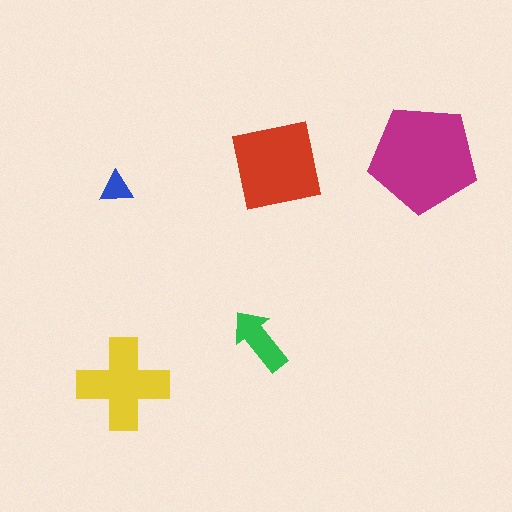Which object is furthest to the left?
The blue triangle is leftmost.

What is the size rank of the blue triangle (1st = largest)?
5th.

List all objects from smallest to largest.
The blue triangle, the green arrow, the yellow cross, the red square, the magenta pentagon.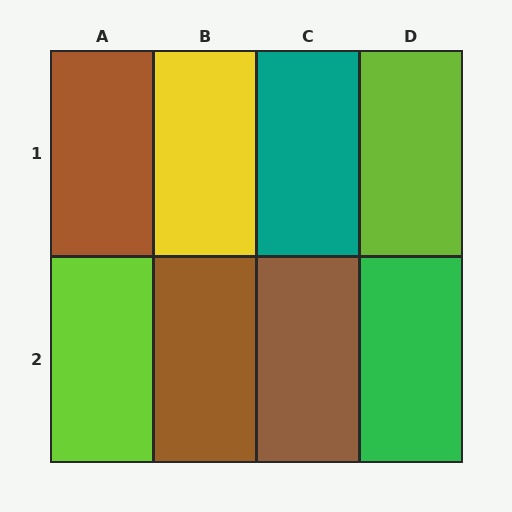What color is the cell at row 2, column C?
Brown.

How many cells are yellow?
1 cell is yellow.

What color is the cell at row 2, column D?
Green.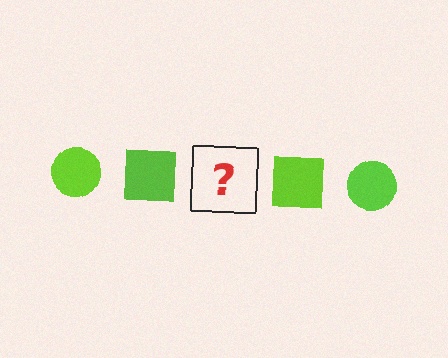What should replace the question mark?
The question mark should be replaced with a lime circle.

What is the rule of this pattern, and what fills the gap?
The rule is that the pattern cycles through circle, square shapes in lime. The gap should be filled with a lime circle.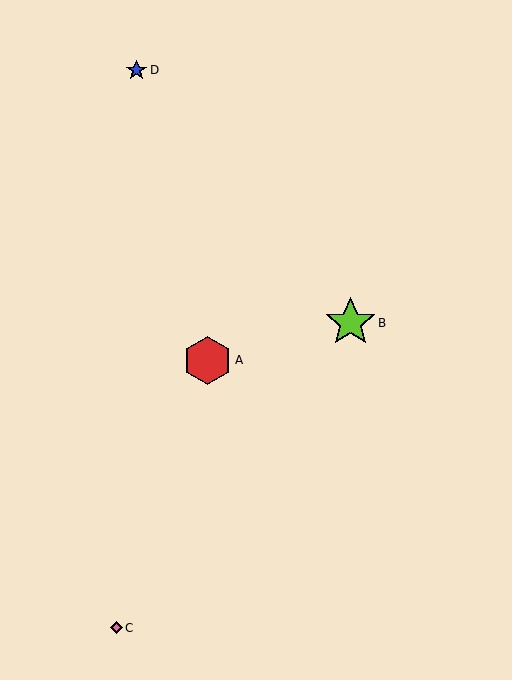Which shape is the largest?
The lime star (labeled B) is the largest.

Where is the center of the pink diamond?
The center of the pink diamond is at (116, 628).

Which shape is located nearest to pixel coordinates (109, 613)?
The pink diamond (labeled C) at (116, 628) is nearest to that location.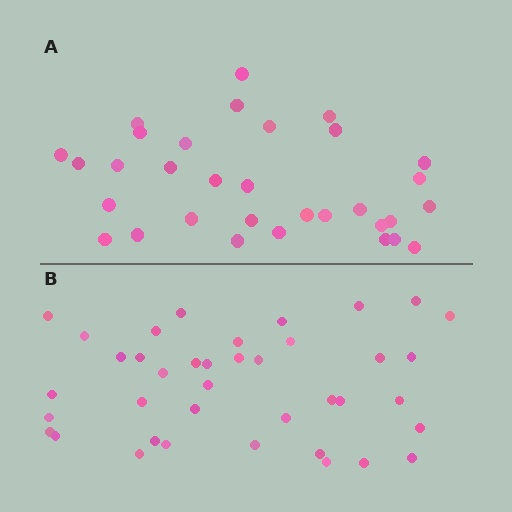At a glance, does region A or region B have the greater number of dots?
Region B (the bottom region) has more dots.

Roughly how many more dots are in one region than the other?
Region B has roughly 8 or so more dots than region A.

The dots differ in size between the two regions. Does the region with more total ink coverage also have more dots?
No. Region A has more total ink coverage because its dots are larger, but region B actually contains more individual dots. Total area can be misleading — the number of items is what matters here.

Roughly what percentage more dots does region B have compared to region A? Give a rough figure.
About 20% more.